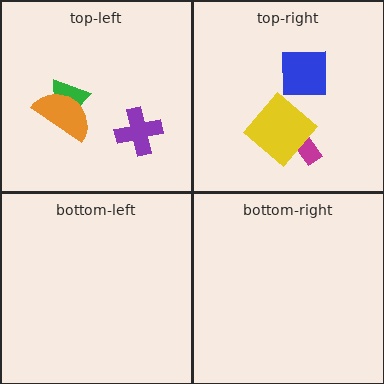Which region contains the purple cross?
The top-left region.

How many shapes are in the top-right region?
3.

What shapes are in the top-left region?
The green trapezoid, the orange semicircle, the purple cross.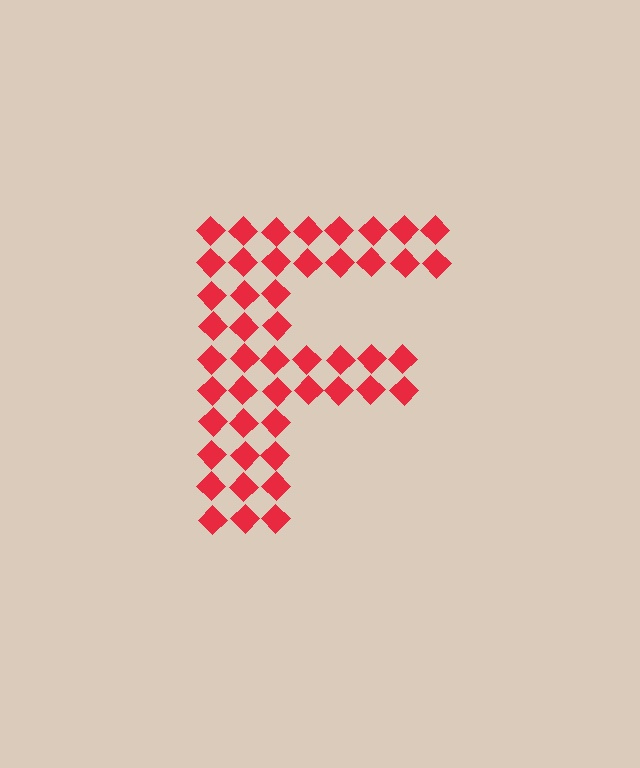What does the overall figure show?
The overall figure shows the letter F.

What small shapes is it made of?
It is made of small diamonds.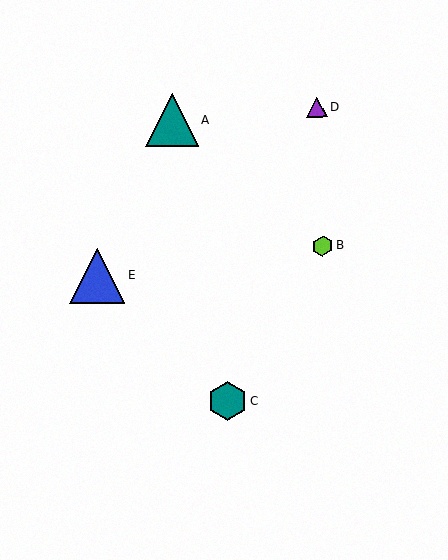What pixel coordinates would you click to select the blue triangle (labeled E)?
Click at (97, 276) to select the blue triangle E.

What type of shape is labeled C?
Shape C is a teal hexagon.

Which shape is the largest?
The blue triangle (labeled E) is the largest.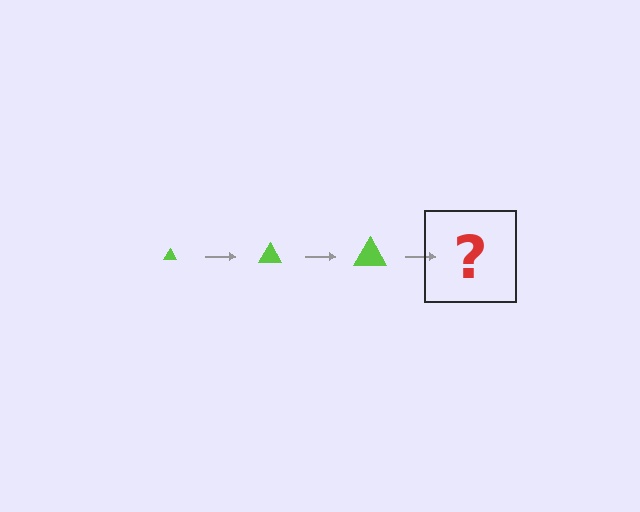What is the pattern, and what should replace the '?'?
The pattern is that the triangle gets progressively larger each step. The '?' should be a lime triangle, larger than the previous one.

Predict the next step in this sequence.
The next step is a lime triangle, larger than the previous one.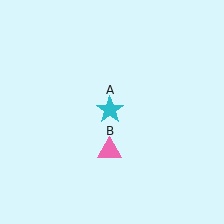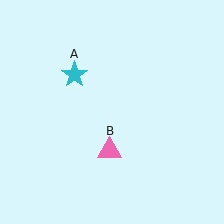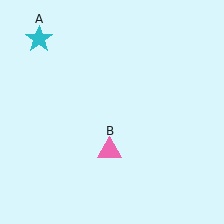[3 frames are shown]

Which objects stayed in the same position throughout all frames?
Pink triangle (object B) remained stationary.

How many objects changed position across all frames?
1 object changed position: cyan star (object A).